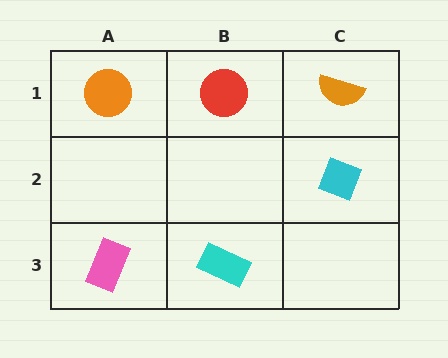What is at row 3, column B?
A cyan rectangle.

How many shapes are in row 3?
2 shapes.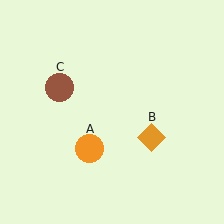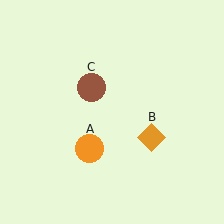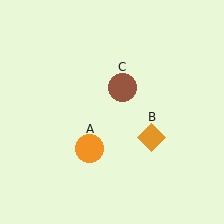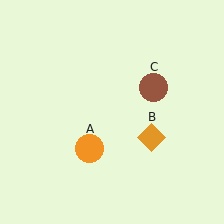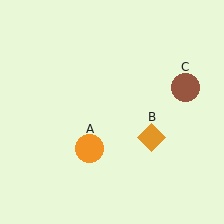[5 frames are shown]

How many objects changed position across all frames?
1 object changed position: brown circle (object C).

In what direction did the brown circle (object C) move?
The brown circle (object C) moved right.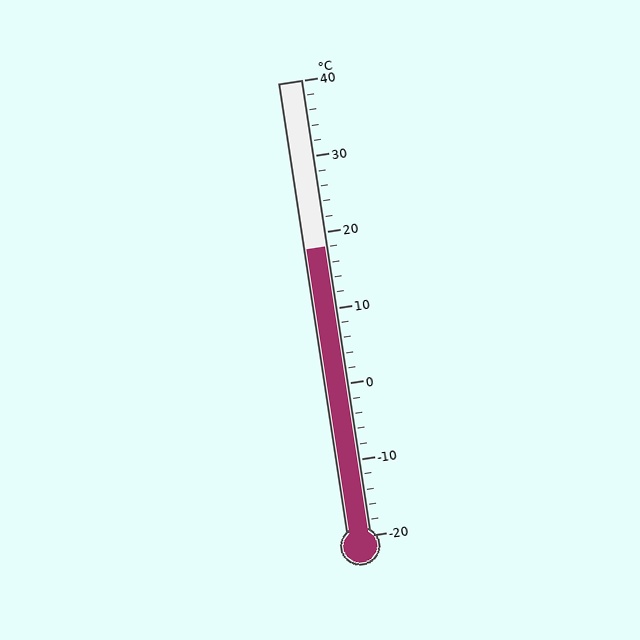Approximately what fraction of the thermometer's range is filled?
The thermometer is filled to approximately 65% of its range.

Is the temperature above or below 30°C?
The temperature is below 30°C.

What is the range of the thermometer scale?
The thermometer scale ranges from -20°C to 40°C.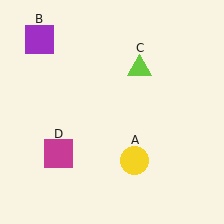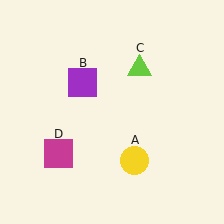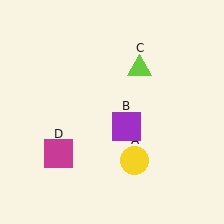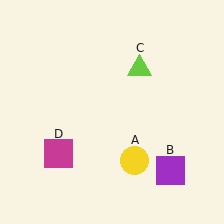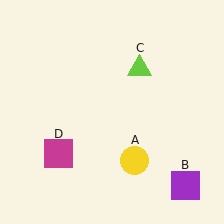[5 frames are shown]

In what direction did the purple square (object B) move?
The purple square (object B) moved down and to the right.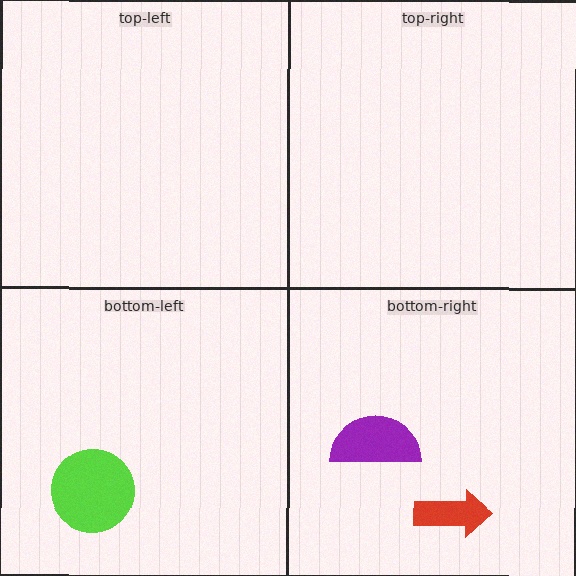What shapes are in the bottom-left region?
The lime circle.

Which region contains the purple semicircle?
The bottom-right region.